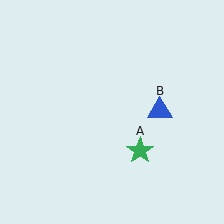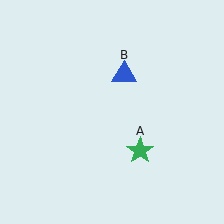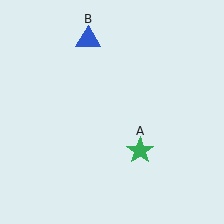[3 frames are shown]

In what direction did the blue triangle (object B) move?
The blue triangle (object B) moved up and to the left.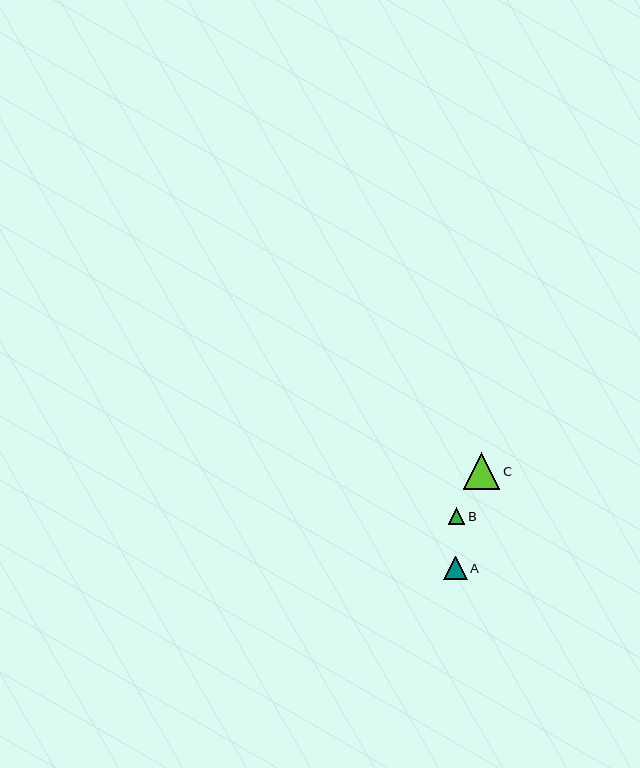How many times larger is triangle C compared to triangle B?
Triangle C is approximately 2.2 times the size of triangle B.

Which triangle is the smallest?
Triangle B is the smallest with a size of approximately 16 pixels.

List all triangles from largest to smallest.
From largest to smallest: C, A, B.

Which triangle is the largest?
Triangle C is the largest with a size of approximately 37 pixels.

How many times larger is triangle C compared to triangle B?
Triangle C is approximately 2.2 times the size of triangle B.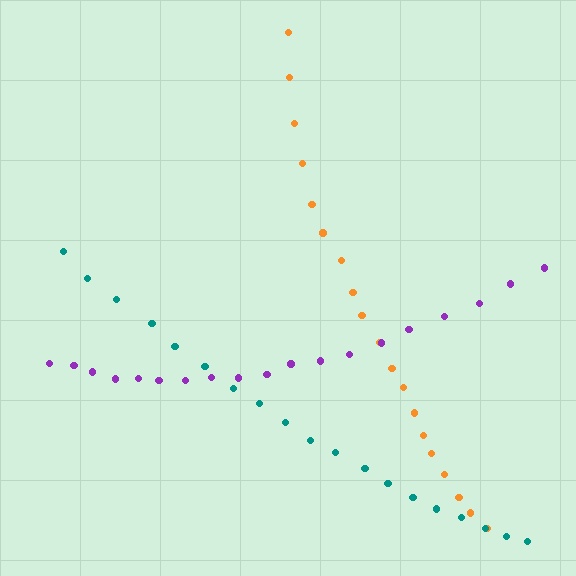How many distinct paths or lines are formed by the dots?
There are 3 distinct paths.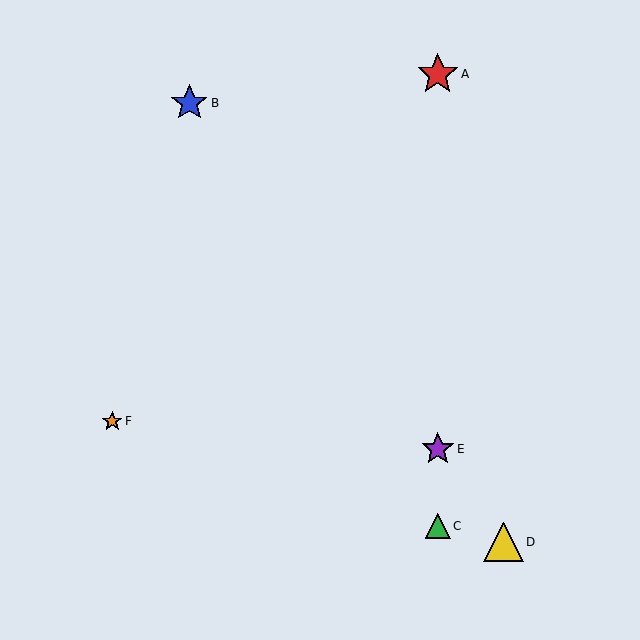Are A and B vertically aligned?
No, A is at x≈438 and B is at x≈189.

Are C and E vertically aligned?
Yes, both are at x≈438.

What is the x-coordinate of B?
Object B is at x≈189.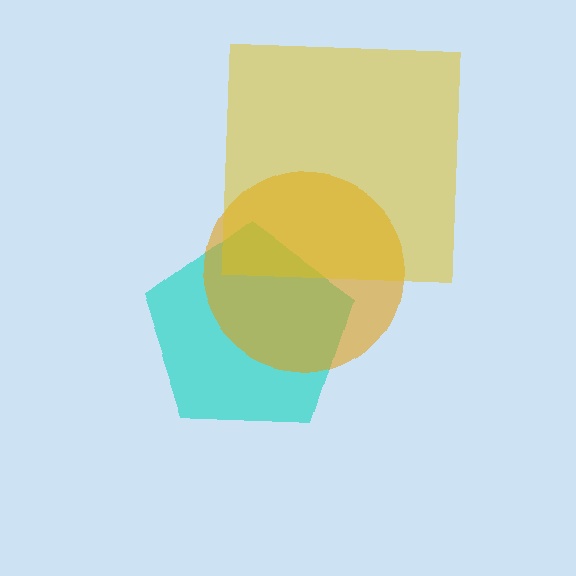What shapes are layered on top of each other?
The layered shapes are: a cyan pentagon, an orange circle, a yellow square.